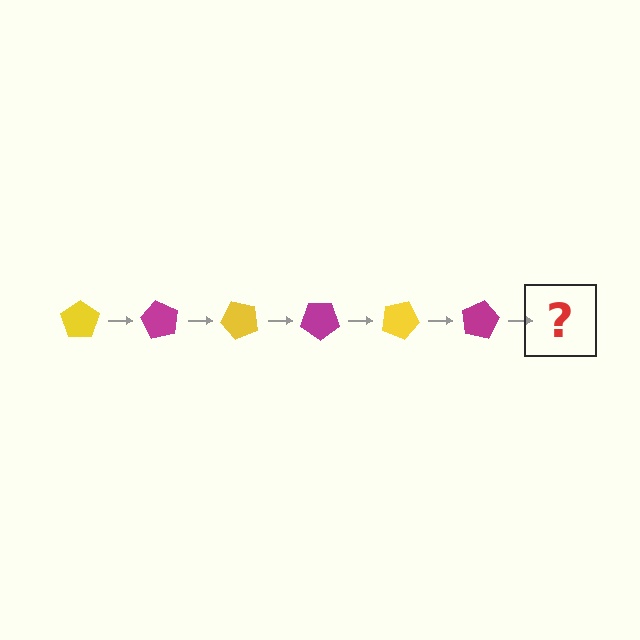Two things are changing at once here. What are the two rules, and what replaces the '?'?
The two rules are that it rotates 60 degrees each step and the color cycles through yellow and magenta. The '?' should be a yellow pentagon, rotated 360 degrees from the start.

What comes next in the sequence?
The next element should be a yellow pentagon, rotated 360 degrees from the start.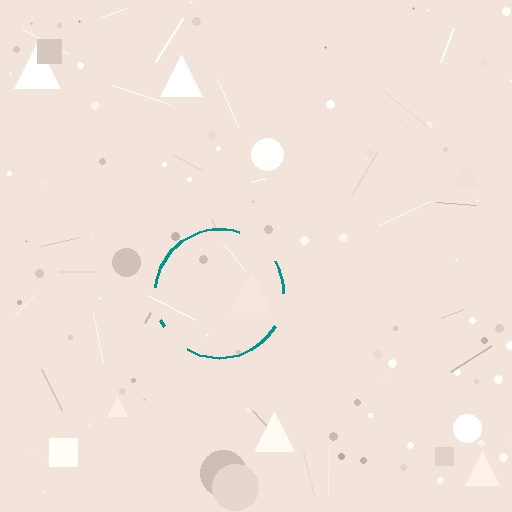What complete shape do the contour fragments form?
The contour fragments form a circle.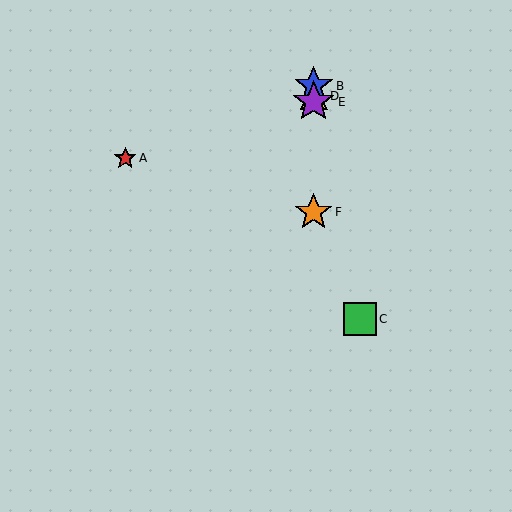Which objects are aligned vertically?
Objects B, D, E, F are aligned vertically.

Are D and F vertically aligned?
Yes, both are at x≈314.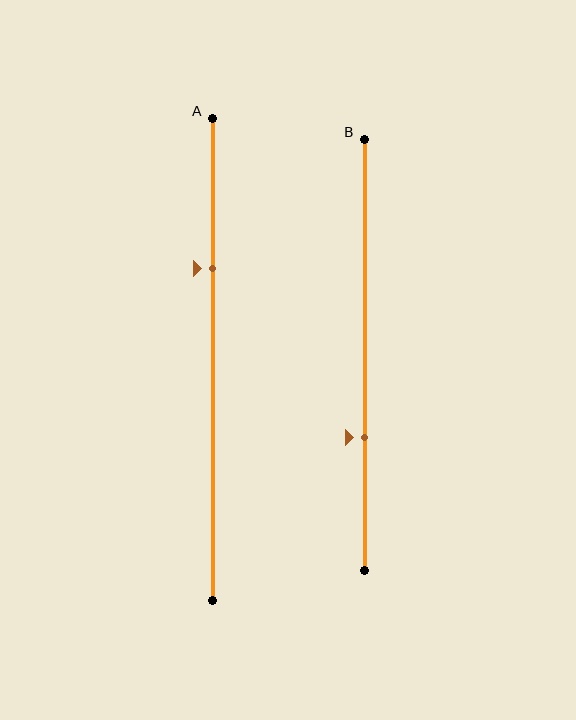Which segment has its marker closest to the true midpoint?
Segment A has its marker closest to the true midpoint.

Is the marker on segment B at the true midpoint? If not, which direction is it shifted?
No, the marker on segment B is shifted downward by about 19% of the segment length.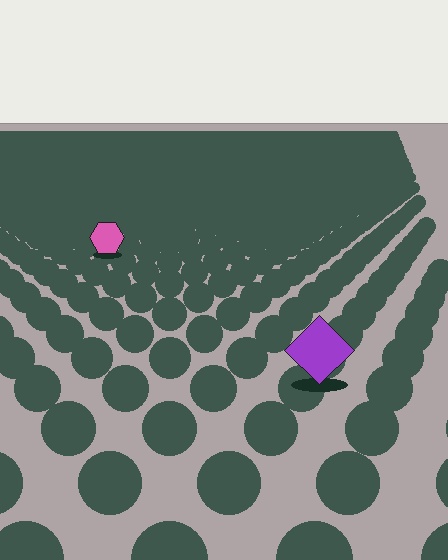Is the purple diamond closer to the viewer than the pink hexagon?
Yes. The purple diamond is closer — you can tell from the texture gradient: the ground texture is coarser near it.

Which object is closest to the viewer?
The purple diamond is closest. The texture marks near it are larger and more spread out.